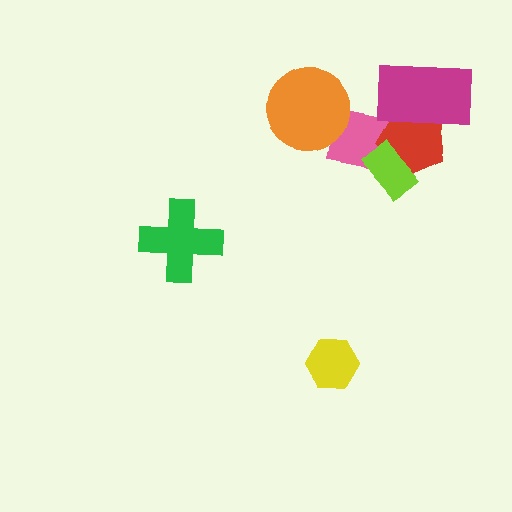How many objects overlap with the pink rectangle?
4 objects overlap with the pink rectangle.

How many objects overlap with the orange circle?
1 object overlaps with the orange circle.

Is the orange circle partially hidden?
No, no other shape covers it.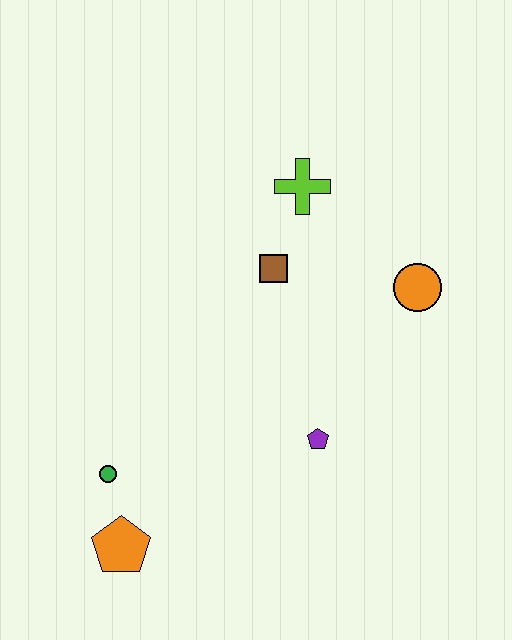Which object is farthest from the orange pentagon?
The lime cross is farthest from the orange pentagon.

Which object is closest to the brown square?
The lime cross is closest to the brown square.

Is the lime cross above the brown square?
Yes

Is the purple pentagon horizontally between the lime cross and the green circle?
No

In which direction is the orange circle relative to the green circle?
The orange circle is to the right of the green circle.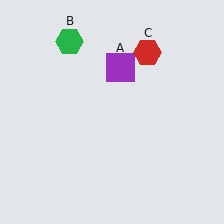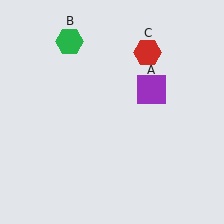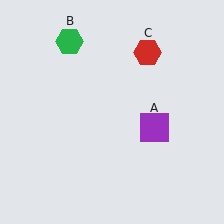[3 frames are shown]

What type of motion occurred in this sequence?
The purple square (object A) rotated clockwise around the center of the scene.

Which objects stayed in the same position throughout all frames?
Green hexagon (object B) and red hexagon (object C) remained stationary.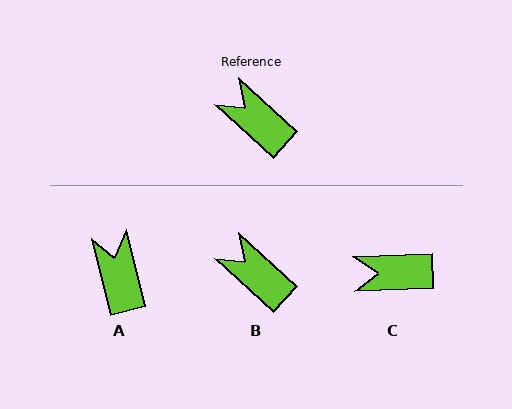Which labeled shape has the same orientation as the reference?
B.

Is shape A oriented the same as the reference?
No, it is off by about 34 degrees.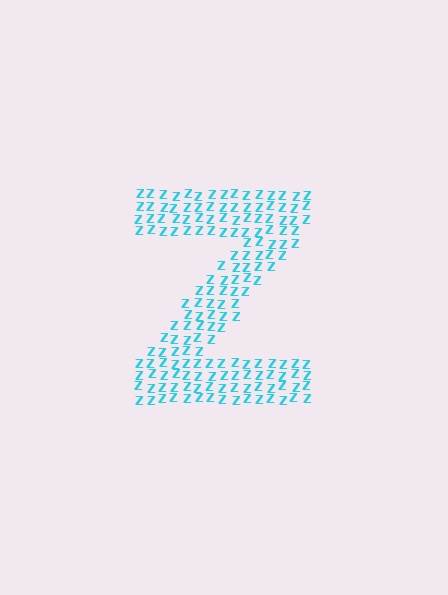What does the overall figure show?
The overall figure shows the letter Z.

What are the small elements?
The small elements are letter Z's.